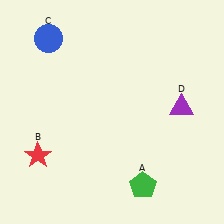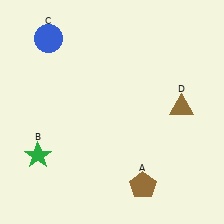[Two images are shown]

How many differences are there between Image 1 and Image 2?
There are 3 differences between the two images.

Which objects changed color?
A changed from green to brown. B changed from red to green. D changed from purple to brown.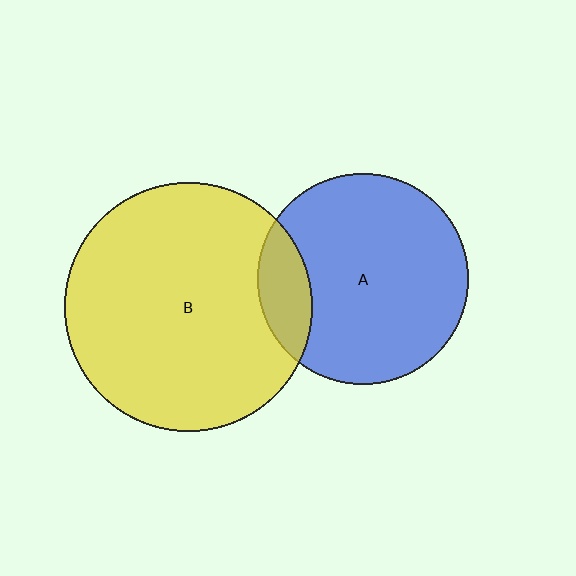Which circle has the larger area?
Circle B (yellow).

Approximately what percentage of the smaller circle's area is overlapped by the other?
Approximately 15%.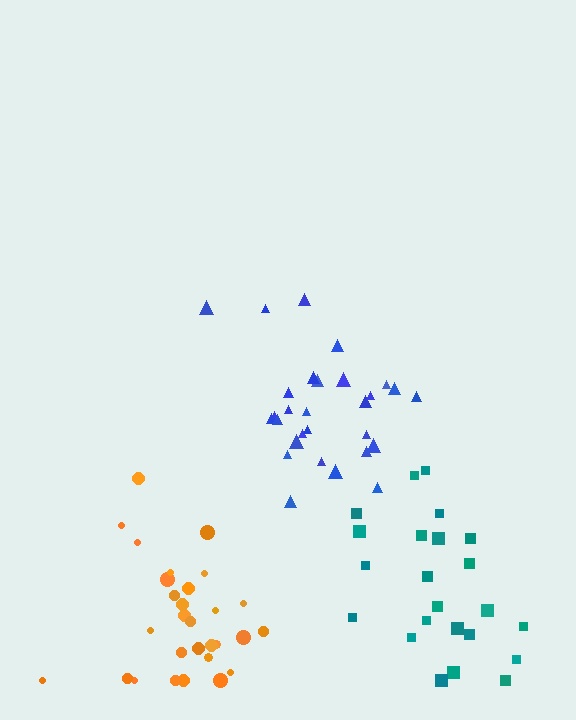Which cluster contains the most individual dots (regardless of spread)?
Blue (29).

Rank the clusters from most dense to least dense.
blue, orange, teal.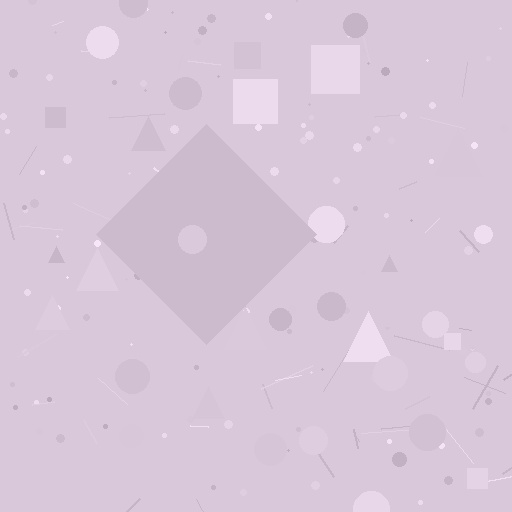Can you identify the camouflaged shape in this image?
The camouflaged shape is a diamond.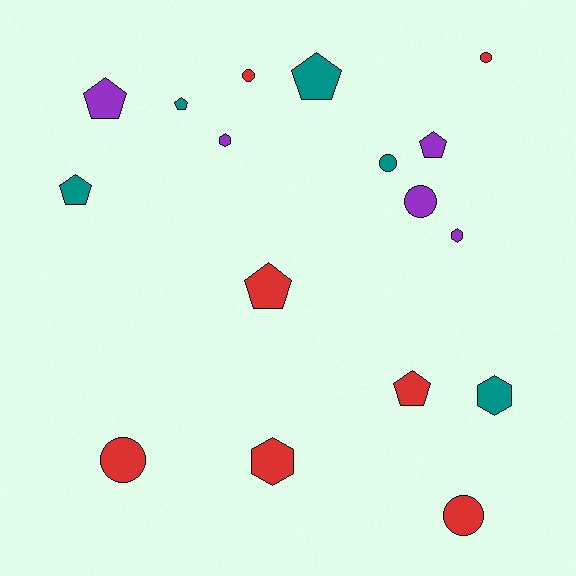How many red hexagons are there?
There is 1 red hexagon.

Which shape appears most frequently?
Pentagon, with 7 objects.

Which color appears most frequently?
Red, with 7 objects.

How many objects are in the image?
There are 17 objects.